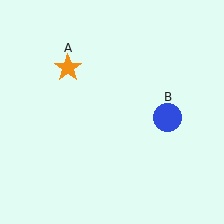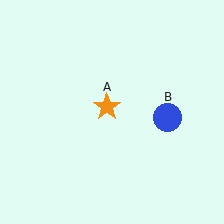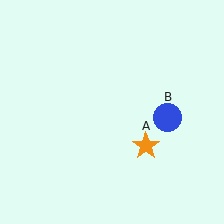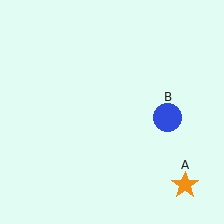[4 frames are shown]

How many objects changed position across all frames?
1 object changed position: orange star (object A).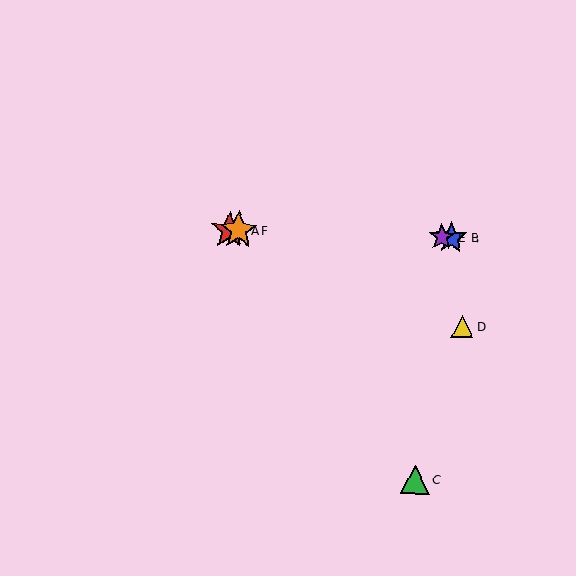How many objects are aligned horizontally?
4 objects (A, B, E, F) are aligned horizontally.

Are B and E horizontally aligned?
Yes, both are at y≈238.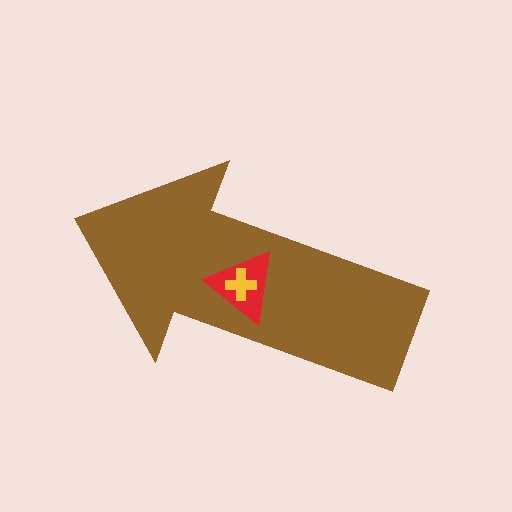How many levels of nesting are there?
3.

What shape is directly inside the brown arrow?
The red triangle.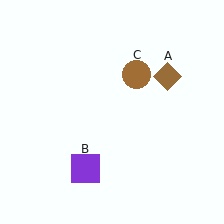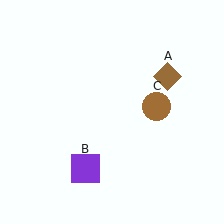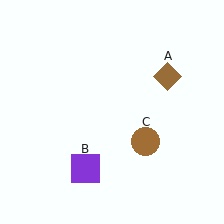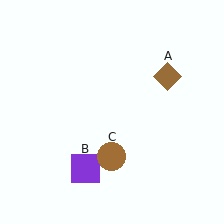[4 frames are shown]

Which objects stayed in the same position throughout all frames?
Brown diamond (object A) and purple square (object B) remained stationary.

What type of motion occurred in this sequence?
The brown circle (object C) rotated clockwise around the center of the scene.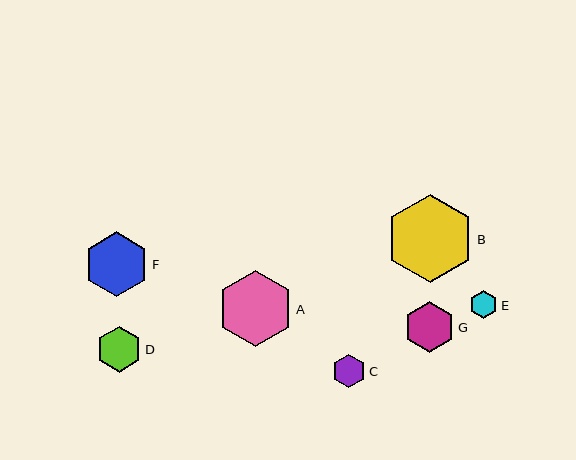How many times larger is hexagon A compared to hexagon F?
Hexagon A is approximately 1.2 times the size of hexagon F.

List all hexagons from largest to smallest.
From largest to smallest: B, A, F, G, D, C, E.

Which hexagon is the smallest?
Hexagon E is the smallest with a size of approximately 28 pixels.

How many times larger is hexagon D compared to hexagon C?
Hexagon D is approximately 1.4 times the size of hexagon C.